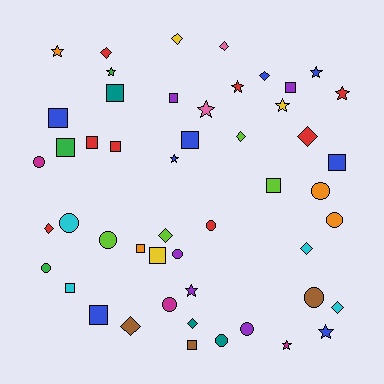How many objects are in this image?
There are 50 objects.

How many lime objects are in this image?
There are 4 lime objects.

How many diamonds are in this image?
There are 12 diamonds.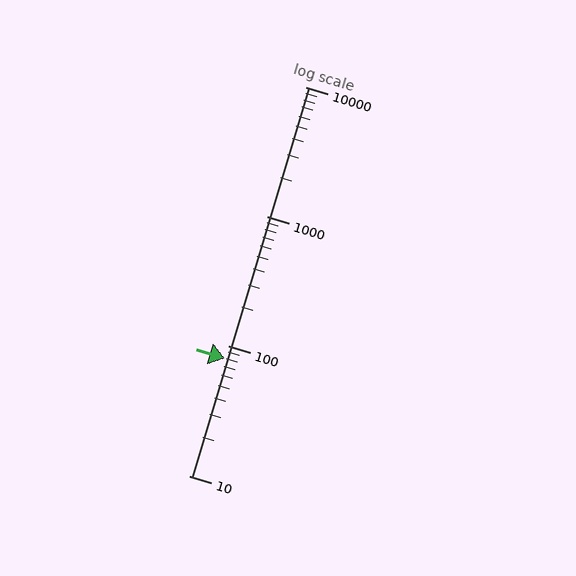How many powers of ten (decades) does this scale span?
The scale spans 3 decades, from 10 to 10000.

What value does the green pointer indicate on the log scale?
The pointer indicates approximately 81.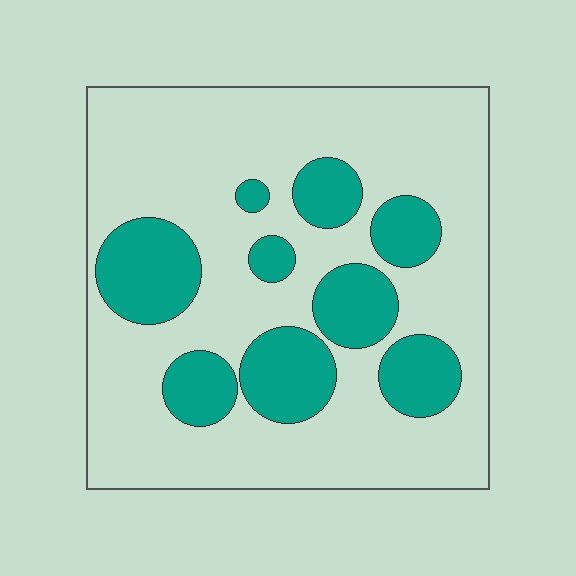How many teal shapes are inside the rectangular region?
9.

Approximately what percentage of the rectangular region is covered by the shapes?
Approximately 25%.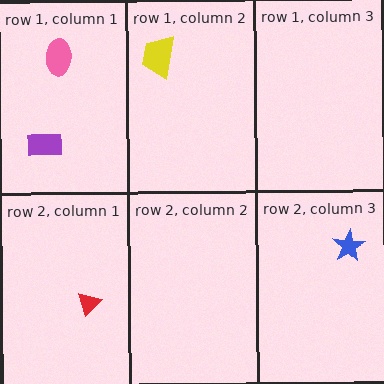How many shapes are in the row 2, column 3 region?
1.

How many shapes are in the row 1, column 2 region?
1.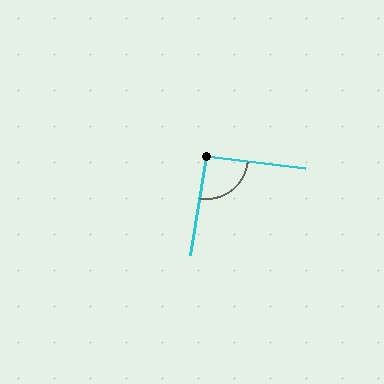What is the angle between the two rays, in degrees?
Approximately 92 degrees.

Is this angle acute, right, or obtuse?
It is approximately a right angle.